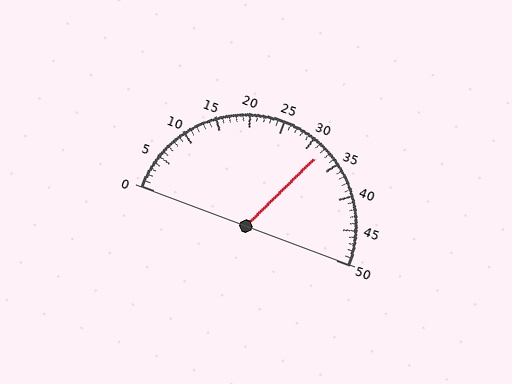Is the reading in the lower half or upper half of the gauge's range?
The reading is in the upper half of the range (0 to 50).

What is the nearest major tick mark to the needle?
The nearest major tick mark is 30.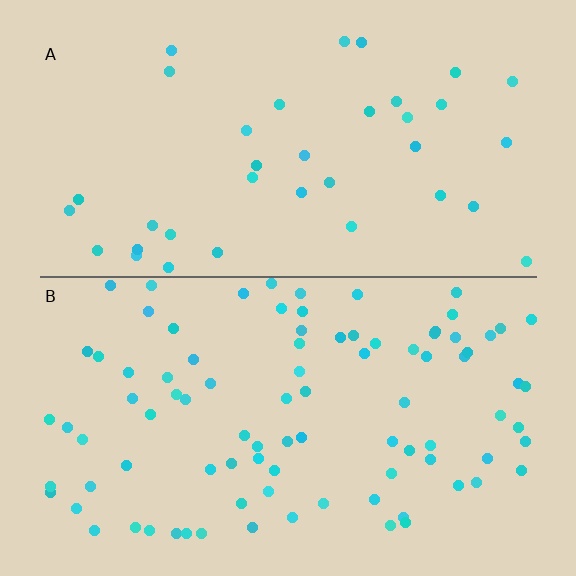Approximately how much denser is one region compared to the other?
Approximately 2.5× — region B over region A.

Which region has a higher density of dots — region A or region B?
B (the bottom).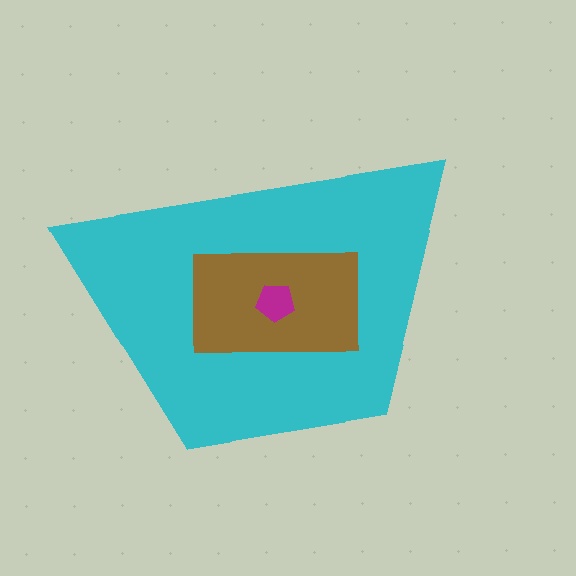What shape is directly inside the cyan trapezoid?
The brown rectangle.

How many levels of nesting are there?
3.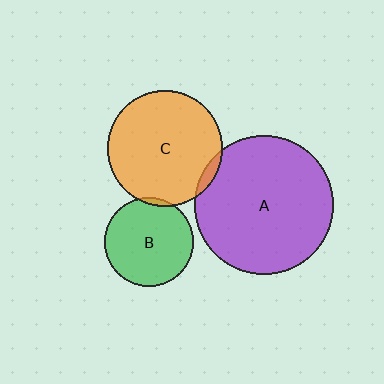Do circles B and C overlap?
Yes.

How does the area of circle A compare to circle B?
Approximately 2.4 times.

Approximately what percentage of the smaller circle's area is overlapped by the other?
Approximately 5%.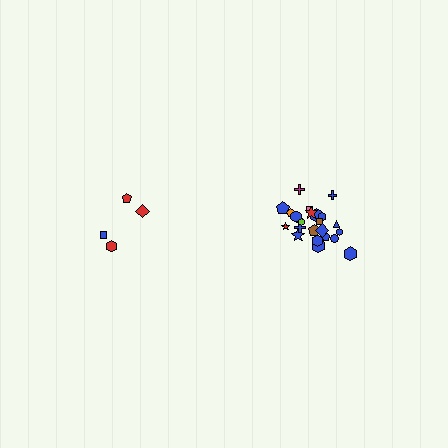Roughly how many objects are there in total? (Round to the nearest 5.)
Roughly 30 objects in total.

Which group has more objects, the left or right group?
The right group.